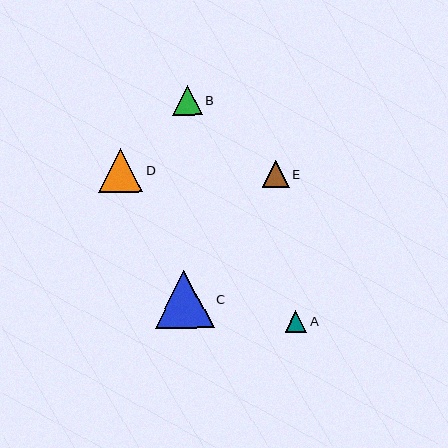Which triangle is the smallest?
Triangle A is the smallest with a size of approximately 21 pixels.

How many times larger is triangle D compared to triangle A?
Triangle D is approximately 2.1 times the size of triangle A.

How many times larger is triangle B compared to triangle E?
Triangle B is approximately 1.1 times the size of triangle E.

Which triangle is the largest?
Triangle C is the largest with a size of approximately 58 pixels.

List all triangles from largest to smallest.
From largest to smallest: C, D, B, E, A.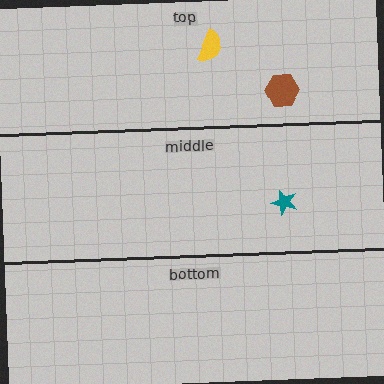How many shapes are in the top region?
2.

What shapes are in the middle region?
The teal star.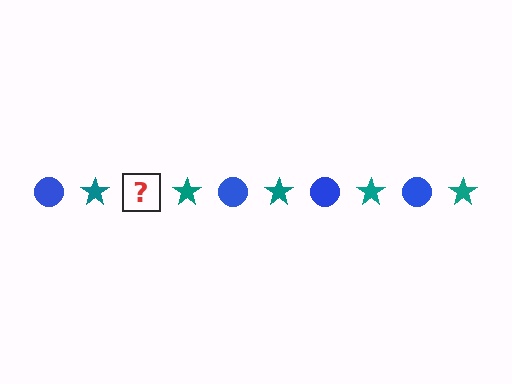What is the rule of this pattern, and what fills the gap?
The rule is that the pattern alternates between blue circle and teal star. The gap should be filled with a blue circle.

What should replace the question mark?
The question mark should be replaced with a blue circle.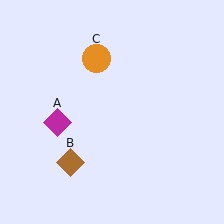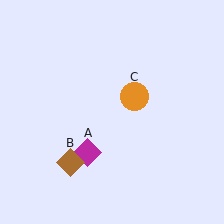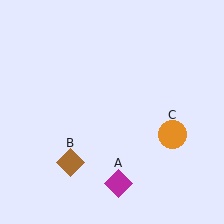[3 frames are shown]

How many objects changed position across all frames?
2 objects changed position: magenta diamond (object A), orange circle (object C).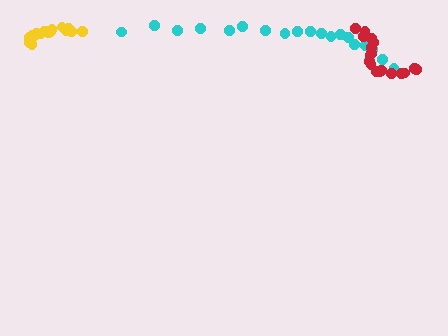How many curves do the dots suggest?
There are 3 distinct paths.